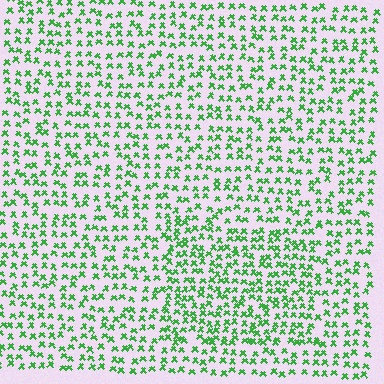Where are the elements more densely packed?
The elements are more densely packed inside the rectangle boundary.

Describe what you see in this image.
The image contains small green elements arranged at two different densities. A rectangle-shaped region is visible where the elements are more densely packed than the surrounding area.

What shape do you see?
I see a rectangle.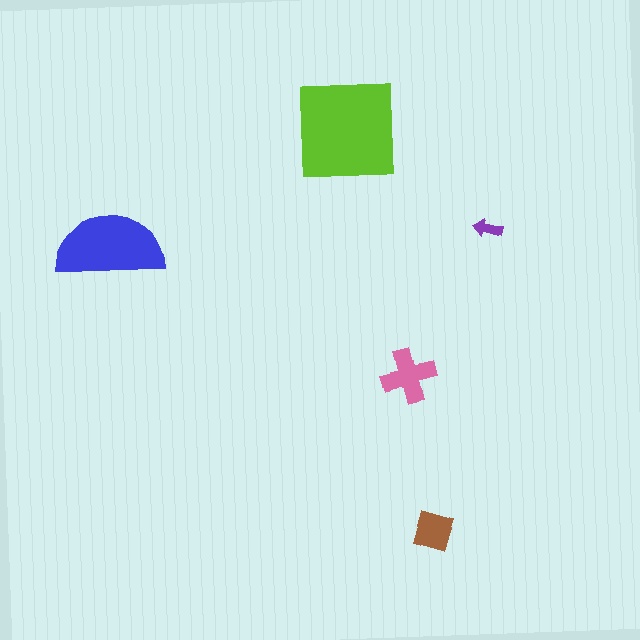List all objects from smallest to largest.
The purple arrow, the brown diamond, the pink cross, the blue semicircle, the lime square.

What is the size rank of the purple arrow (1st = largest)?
5th.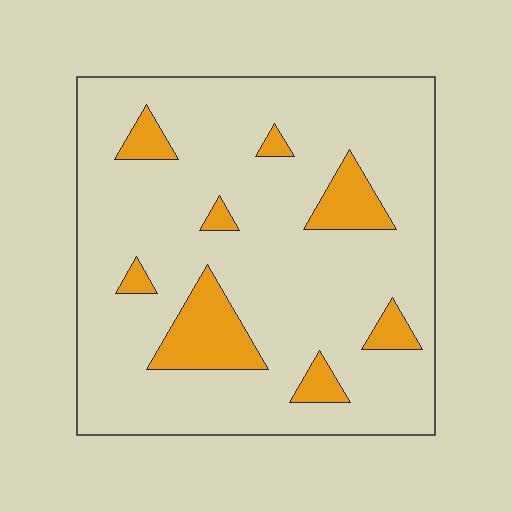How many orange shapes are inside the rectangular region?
8.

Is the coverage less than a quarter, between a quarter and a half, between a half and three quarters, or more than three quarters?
Less than a quarter.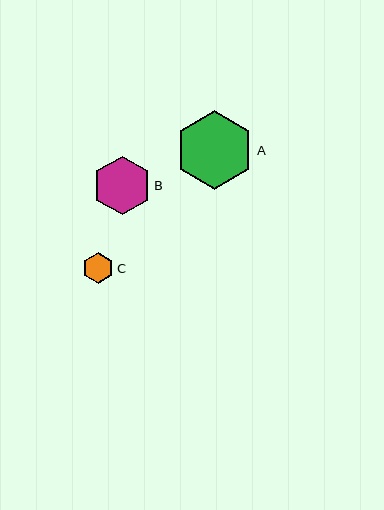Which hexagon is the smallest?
Hexagon C is the smallest with a size of approximately 31 pixels.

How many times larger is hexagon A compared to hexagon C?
Hexagon A is approximately 2.5 times the size of hexagon C.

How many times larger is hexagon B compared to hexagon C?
Hexagon B is approximately 1.9 times the size of hexagon C.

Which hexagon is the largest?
Hexagon A is the largest with a size of approximately 79 pixels.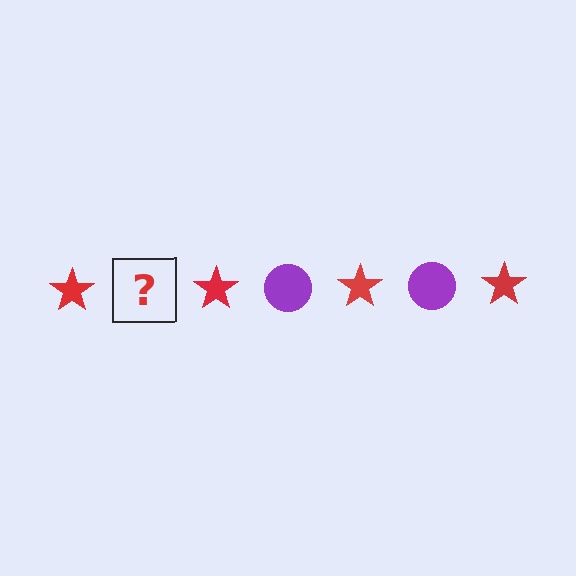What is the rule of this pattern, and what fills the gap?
The rule is that the pattern alternates between red star and purple circle. The gap should be filled with a purple circle.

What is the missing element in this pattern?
The missing element is a purple circle.